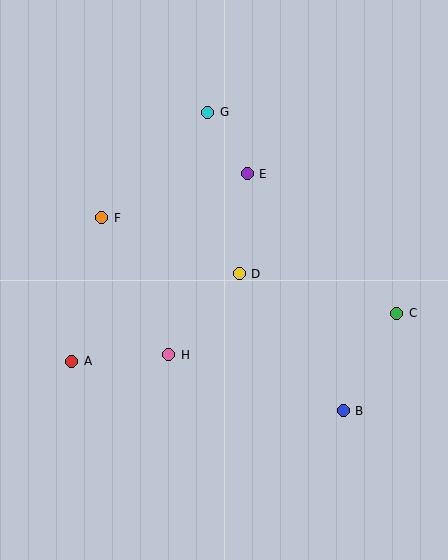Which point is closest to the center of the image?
Point D at (239, 274) is closest to the center.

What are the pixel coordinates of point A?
Point A is at (72, 361).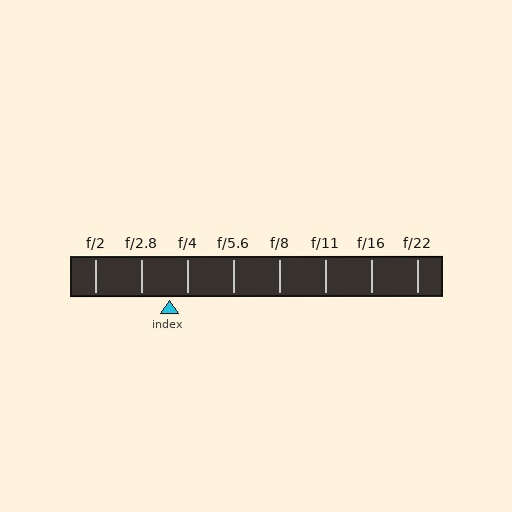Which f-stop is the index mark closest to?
The index mark is closest to f/4.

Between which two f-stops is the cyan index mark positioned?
The index mark is between f/2.8 and f/4.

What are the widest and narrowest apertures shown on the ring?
The widest aperture shown is f/2 and the narrowest is f/22.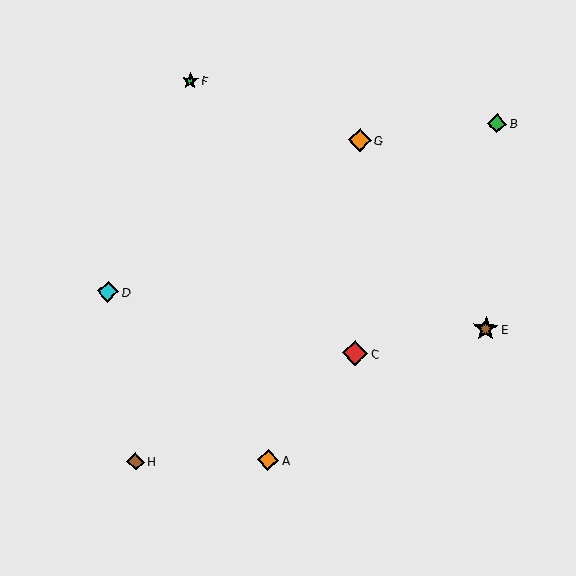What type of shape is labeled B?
Shape B is a green diamond.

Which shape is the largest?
The red diamond (labeled C) is the largest.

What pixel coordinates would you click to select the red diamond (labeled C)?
Click at (355, 353) to select the red diamond C.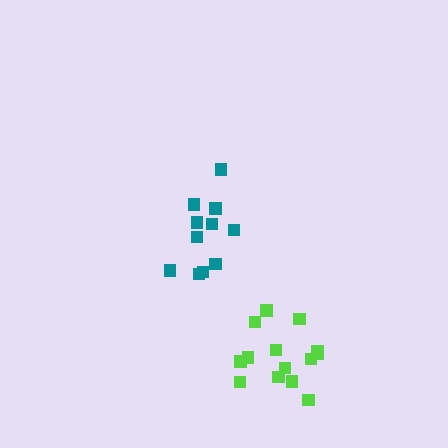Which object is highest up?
The teal cluster is topmost.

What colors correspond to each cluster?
The clusters are colored: lime, teal.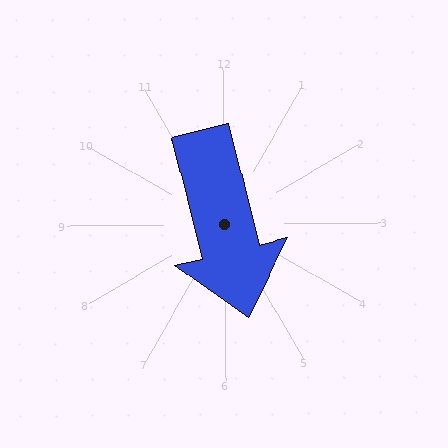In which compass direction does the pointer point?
South.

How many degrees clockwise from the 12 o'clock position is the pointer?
Approximately 166 degrees.